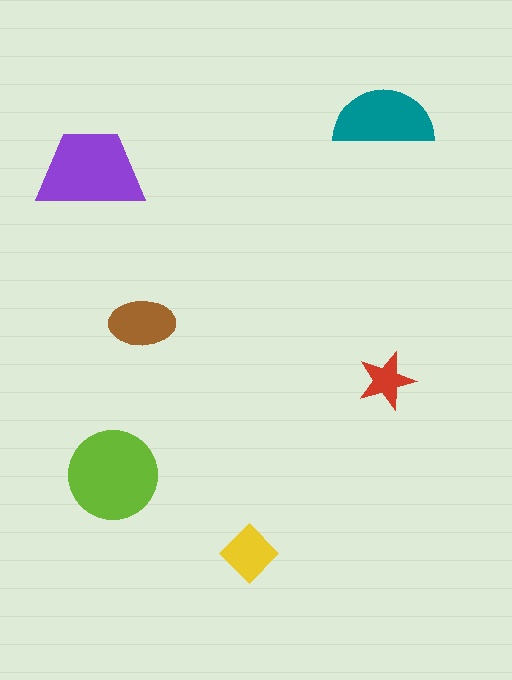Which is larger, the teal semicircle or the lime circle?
The lime circle.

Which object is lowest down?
The yellow diamond is bottommost.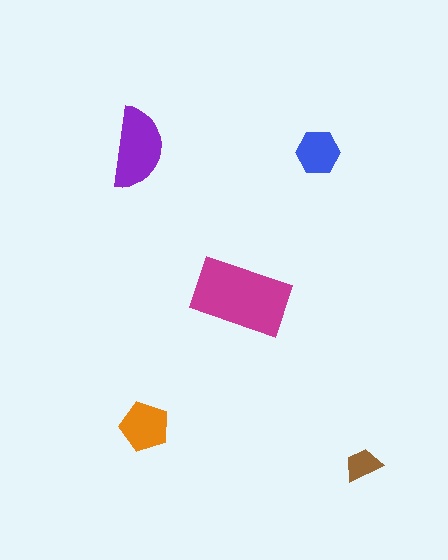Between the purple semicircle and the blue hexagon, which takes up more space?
The purple semicircle.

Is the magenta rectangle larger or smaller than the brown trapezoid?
Larger.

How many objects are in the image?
There are 5 objects in the image.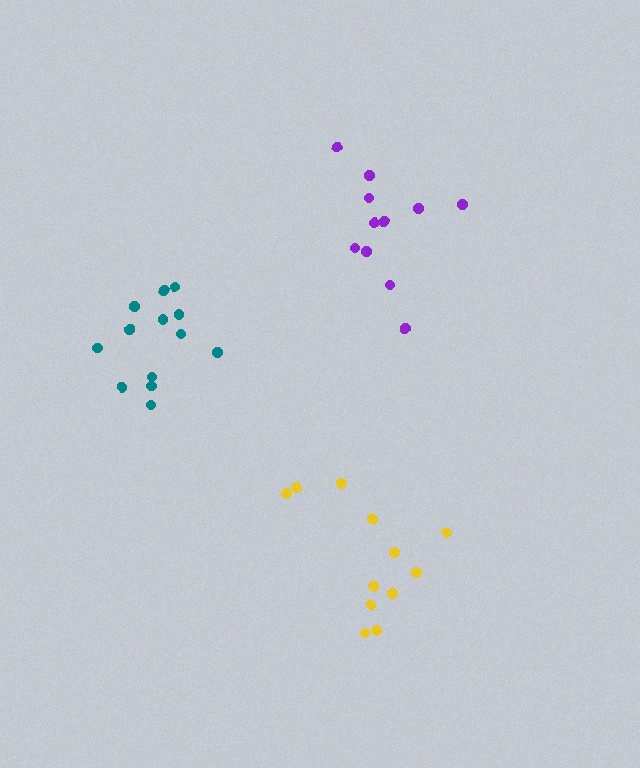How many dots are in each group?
Group 1: 11 dots, Group 2: 12 dots, Group 3: 13 dots (36 total).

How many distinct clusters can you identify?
There are 3 distinct clusters.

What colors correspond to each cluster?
The clusters are colored: purple, yellow, teal.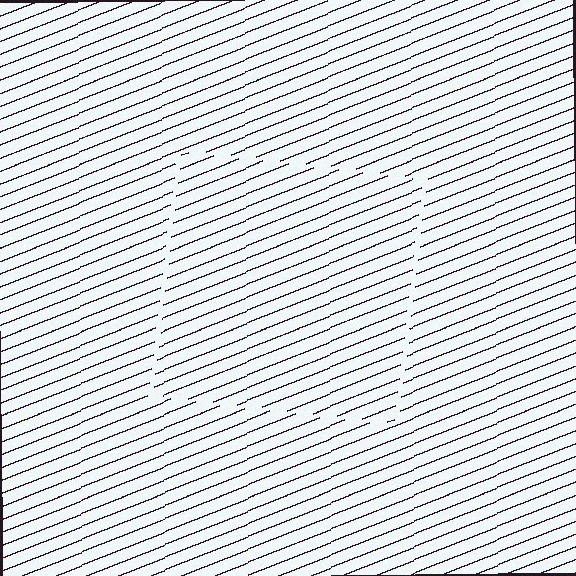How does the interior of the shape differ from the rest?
The interior of the shape contains the same grating, shifted by half a period — the contour is defined by the phase discontinuity where line-ends from the inner and outer gratings abut.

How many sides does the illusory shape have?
4 sides — the line-ends trace a square.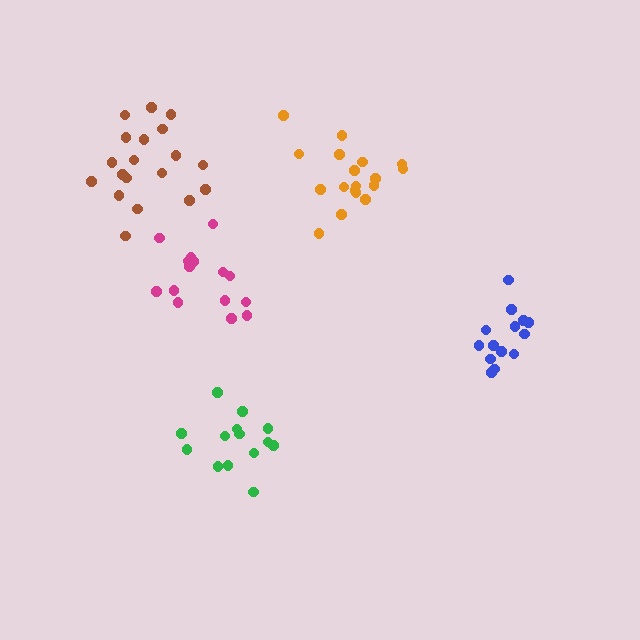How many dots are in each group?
Group 1: 18 dots, Group 2: 14 dots, Group 3: 14 dots, Group 4: 15 dots, Group 5: 19 dots (80 total).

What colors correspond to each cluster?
The clusters are colored: orange, blue, green, magenta, brown.